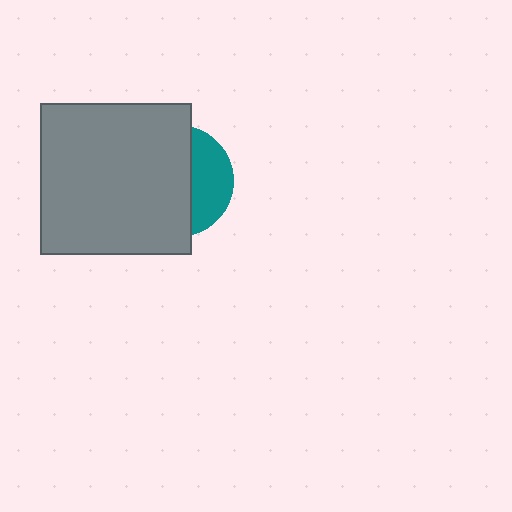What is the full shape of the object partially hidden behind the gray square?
The partially hidden object is a teal circle.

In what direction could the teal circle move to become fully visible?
The teal circle could move right. That would shift it out from behind the gray square entirely.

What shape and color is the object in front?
The object in front is a gray square.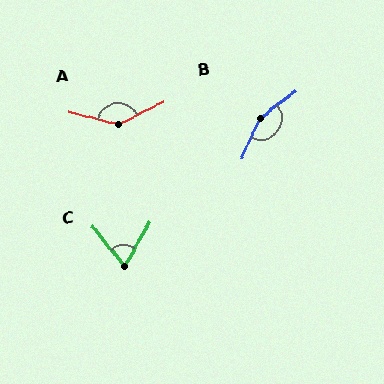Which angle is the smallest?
C, at approximately 69 degrees.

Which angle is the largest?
B, at approximately 152 degrees.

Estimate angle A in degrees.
Approximately 139 degrees.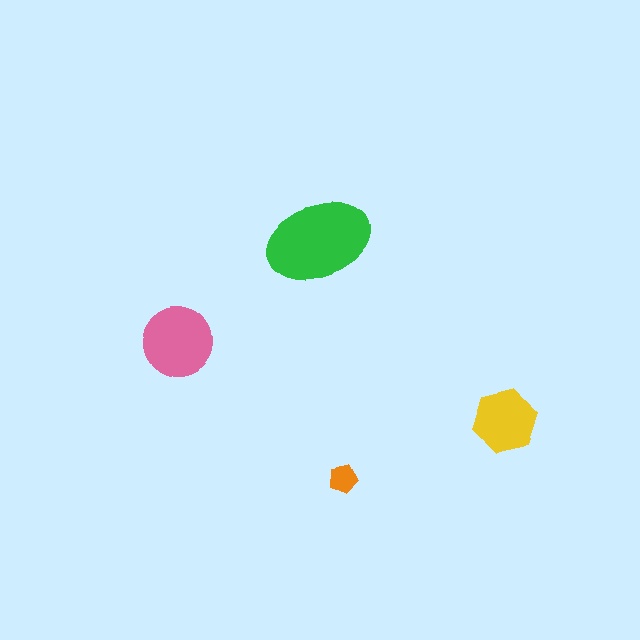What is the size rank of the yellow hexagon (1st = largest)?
3rd.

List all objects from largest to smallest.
The green ellipse, the pink circle, the yellow hexagon, the orange pentagon.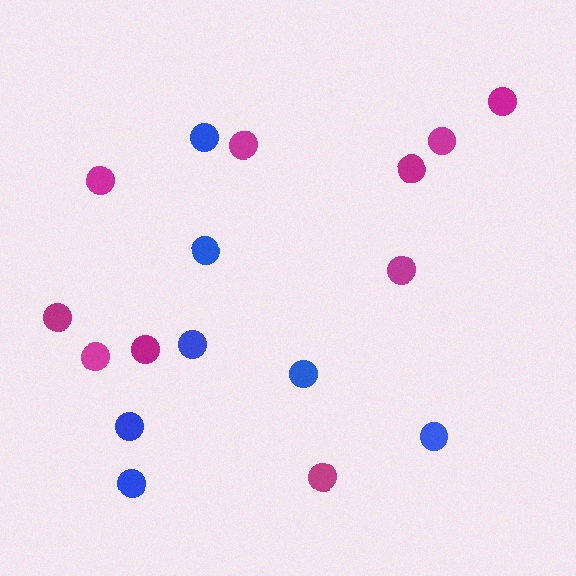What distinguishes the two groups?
There are 2 groups: one group of blue circles (7) and one group of magenta circles (10).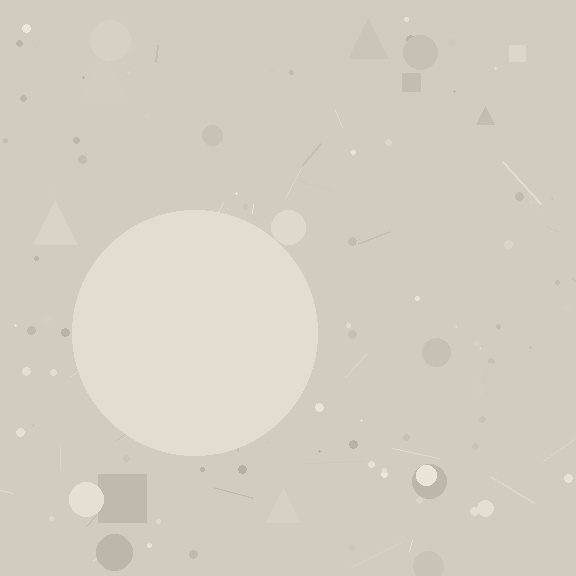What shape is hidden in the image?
A circle is hidden in the image.